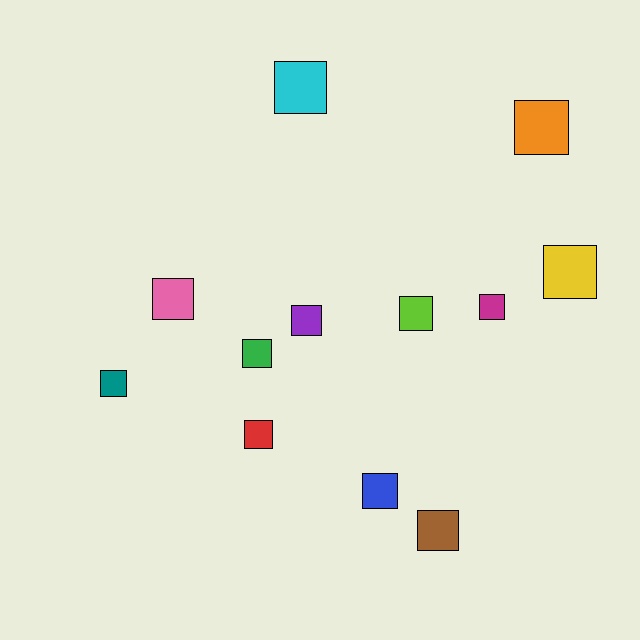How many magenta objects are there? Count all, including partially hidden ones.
There is 1 magenta object.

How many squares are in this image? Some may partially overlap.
There are 12 squares.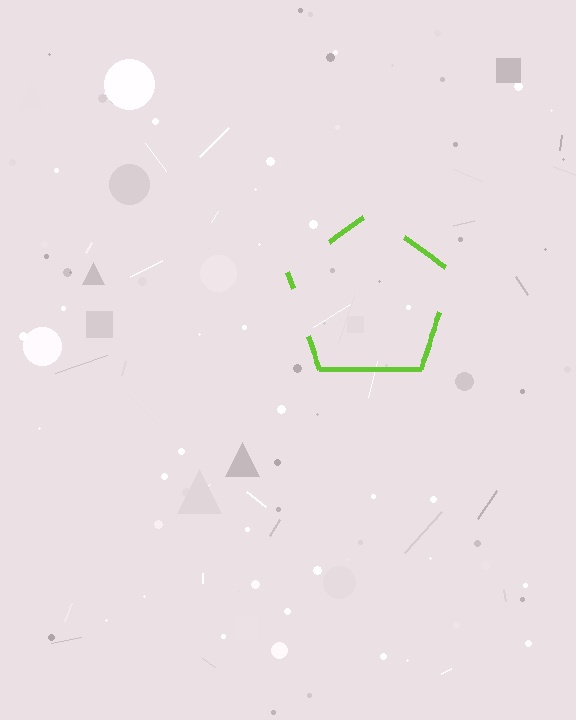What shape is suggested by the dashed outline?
The dashed outline suggests a pentagon.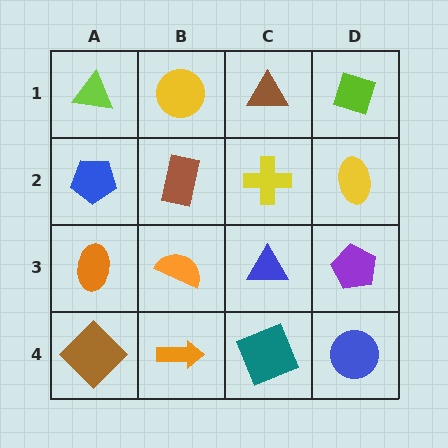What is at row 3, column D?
A purple pentagon.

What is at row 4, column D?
A blue circle.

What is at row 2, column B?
A brown rectangle.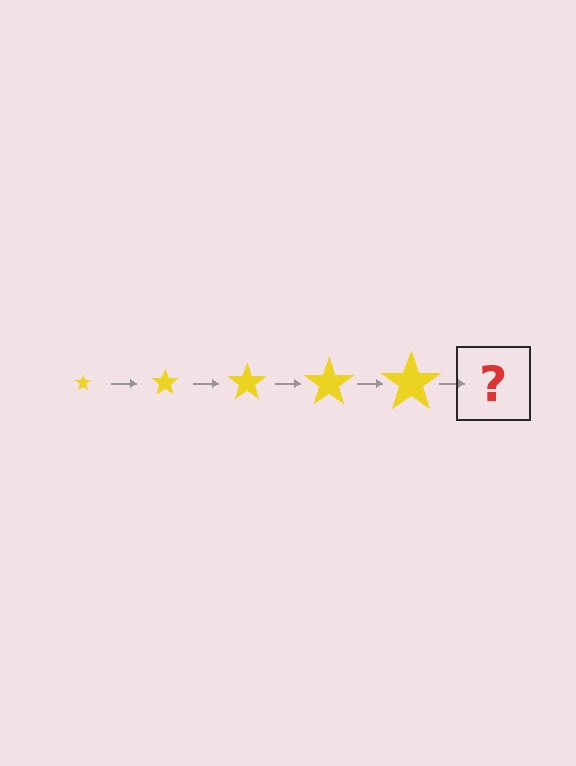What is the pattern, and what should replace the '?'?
The pattern is that the star gets progressively larger each step. The '?' should be a yellow star, larger than the previous one.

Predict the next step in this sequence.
The next step is a yellow star, larger than the previous one.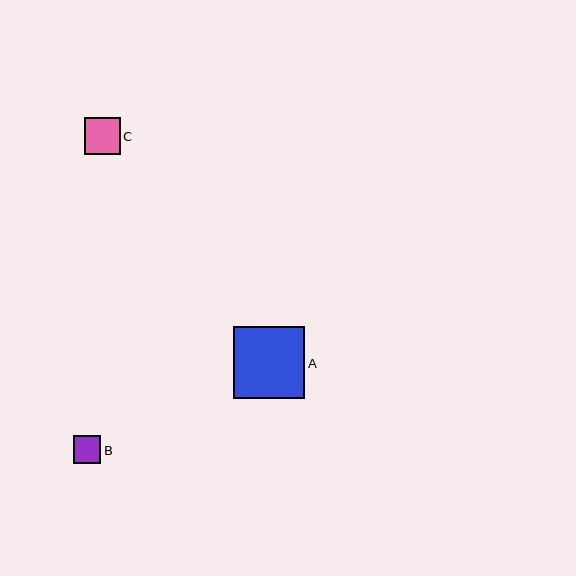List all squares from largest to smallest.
From largest to smallest: A, C, B.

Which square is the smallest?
Square B is the smallest with a size of approximately 28 pixels.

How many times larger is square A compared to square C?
Square A is approximately 2.0 times the size of square C.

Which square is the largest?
Square A is the largest with a size of approximately 72 pixels.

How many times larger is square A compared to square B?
Square A is approximately 2.6 times the size of square B.